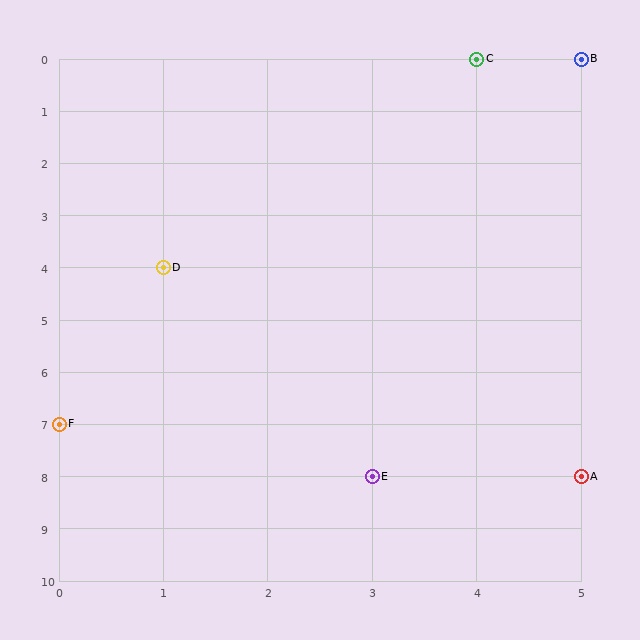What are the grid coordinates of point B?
Point B is at grid coordinates (5, 0).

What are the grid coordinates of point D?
Point D is at grid coordinates (1, 4).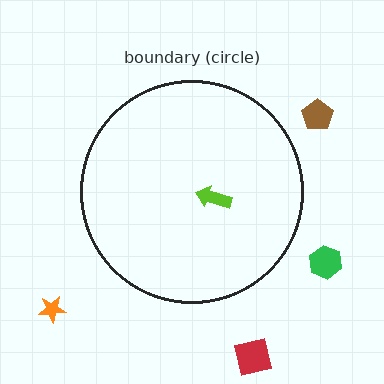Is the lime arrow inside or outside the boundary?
Inside.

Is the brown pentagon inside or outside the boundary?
Outside.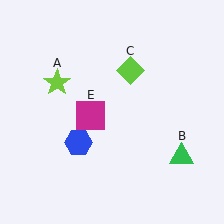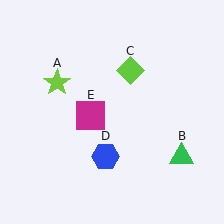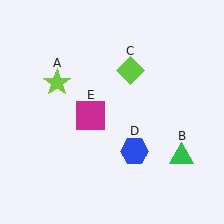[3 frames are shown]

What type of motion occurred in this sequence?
The blue hexagon (object D) rotated counterclockwise around the center of the scene.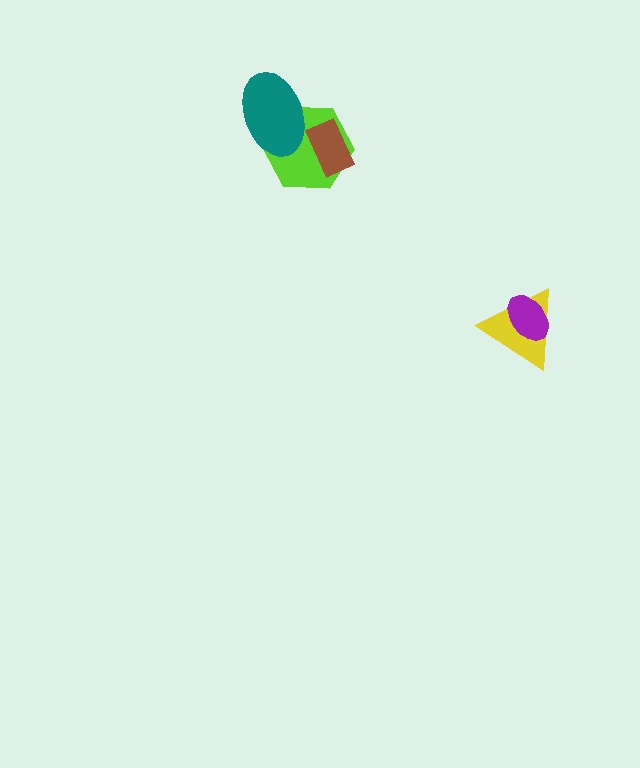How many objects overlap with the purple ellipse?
1 object overlaps with the purple ellipse.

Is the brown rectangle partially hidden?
No, no other shape covers it.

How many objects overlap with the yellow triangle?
1 object overlaps with the yellow triangle.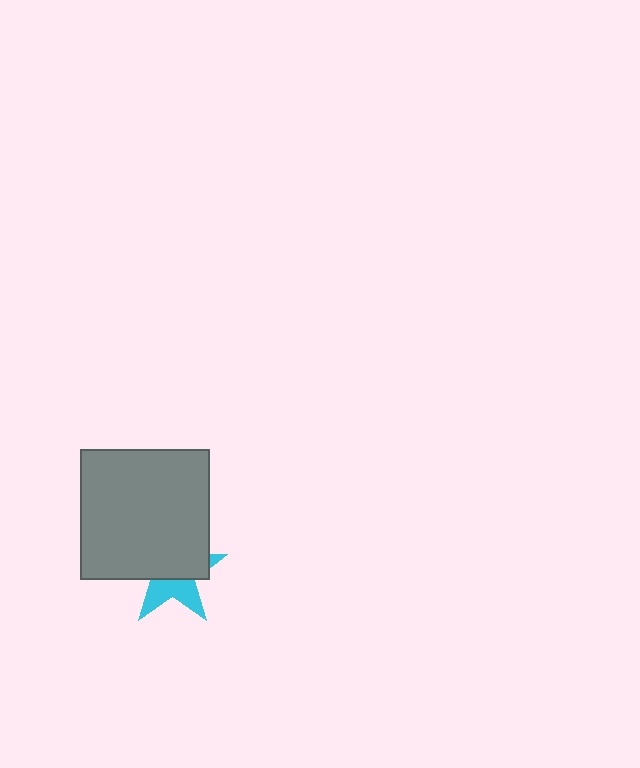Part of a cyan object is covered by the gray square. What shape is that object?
It is a star.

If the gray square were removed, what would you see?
You would see the complete cyan star.